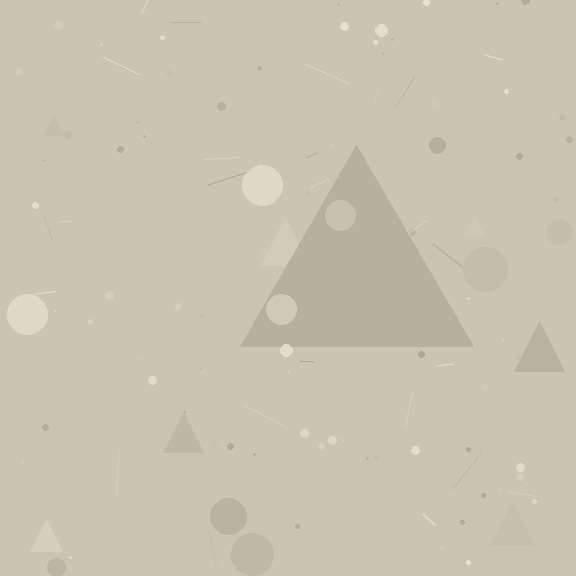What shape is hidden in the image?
A triangle is hidden in the image.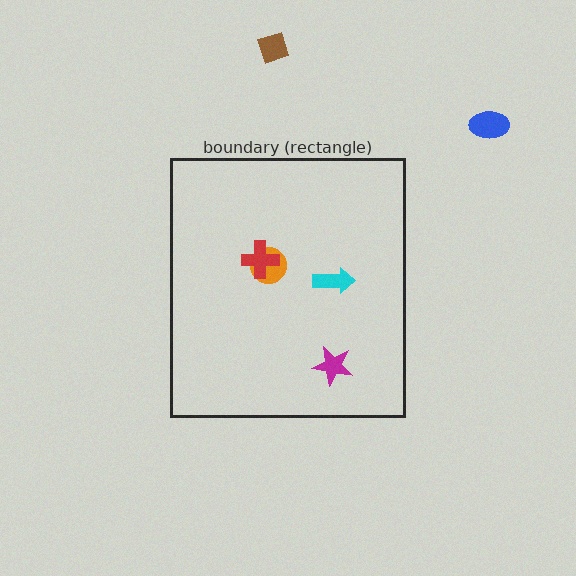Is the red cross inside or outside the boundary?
Inside.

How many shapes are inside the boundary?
4 inside, 2 outside.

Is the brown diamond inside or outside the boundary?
Outside.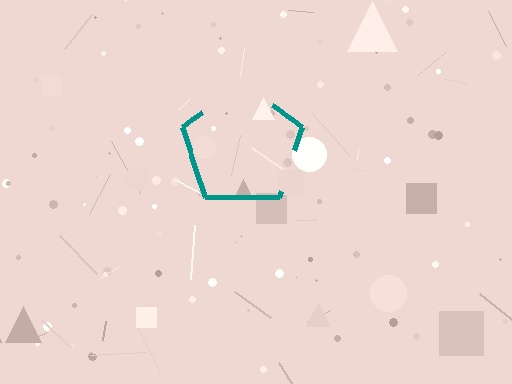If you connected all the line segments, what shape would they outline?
They would outline a pentagon.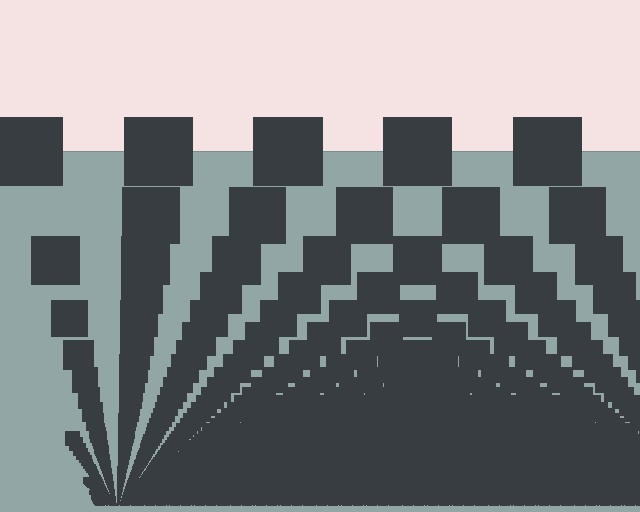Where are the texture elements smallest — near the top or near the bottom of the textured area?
Near the bottom.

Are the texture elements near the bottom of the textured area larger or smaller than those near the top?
Smaller. The gradient is inverted — elements near the bottom are smaller and denser.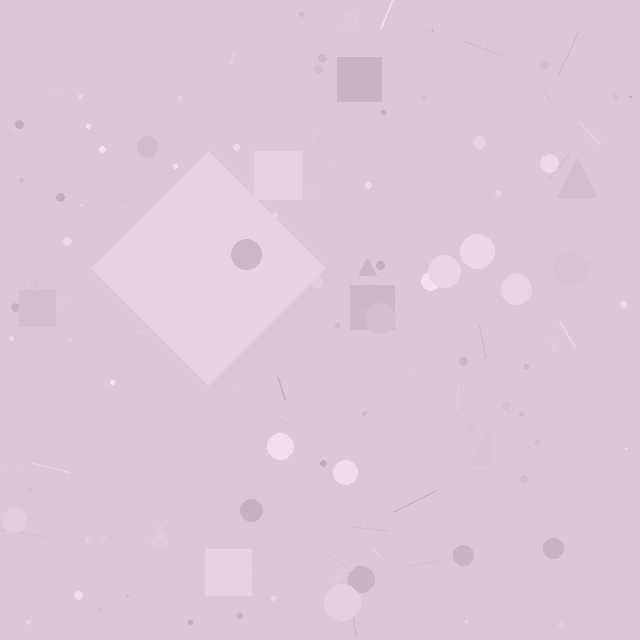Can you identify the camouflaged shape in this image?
The camouflaged shape is a diamond.